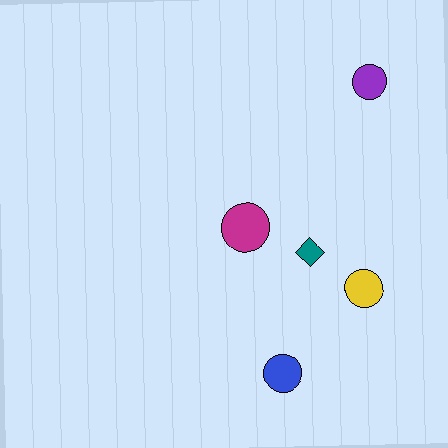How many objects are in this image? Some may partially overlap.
There are 5 objects.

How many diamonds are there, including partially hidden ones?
There is 1 diamond.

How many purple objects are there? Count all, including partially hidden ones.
There is 1 purple object.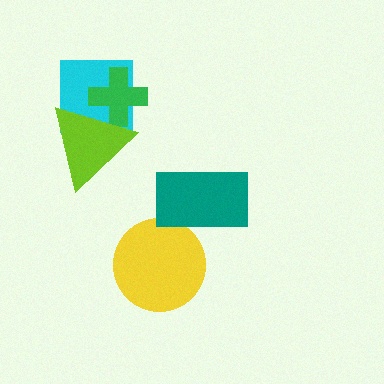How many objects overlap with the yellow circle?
1 object overlaps with the yellow circle.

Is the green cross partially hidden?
Yes, it is partially covered by another shape.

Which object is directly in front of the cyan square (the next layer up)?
The green cross is directly in front of the cyan square.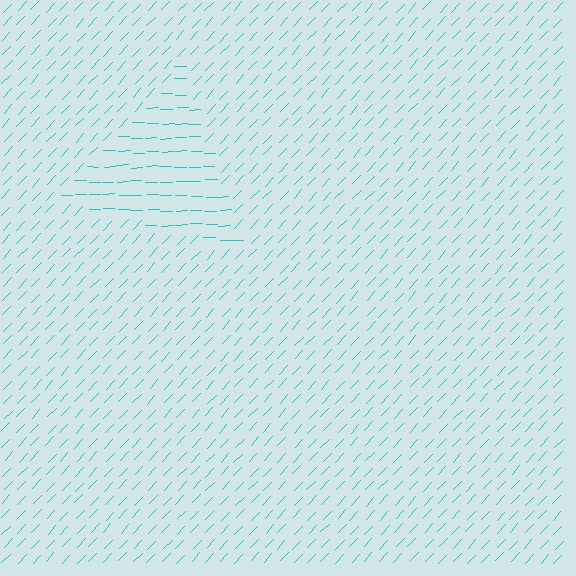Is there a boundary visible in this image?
Yes, there is a texture boundary formed by a change in line orientation.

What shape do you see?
I see a triangle.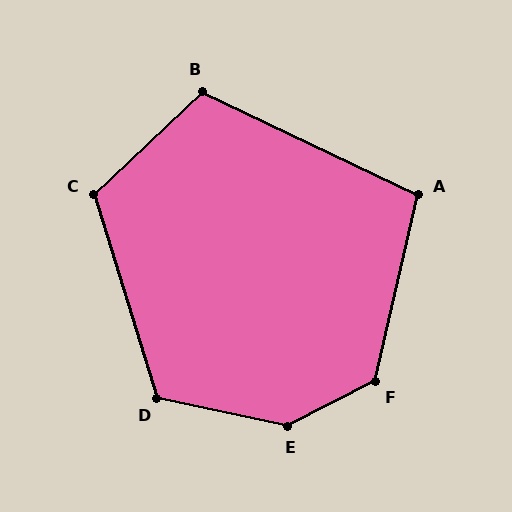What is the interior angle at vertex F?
Approximately 130 degrees (obtuse).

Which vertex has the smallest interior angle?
A, at approximately 103 degrees.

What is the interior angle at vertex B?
Approximately 111 degrees (obtuse).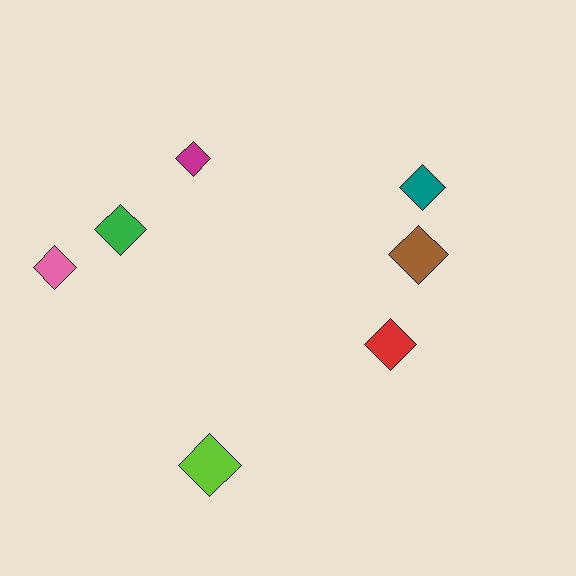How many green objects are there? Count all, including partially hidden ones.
There is 1 green object.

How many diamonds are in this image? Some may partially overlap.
There are 7 diamonds.